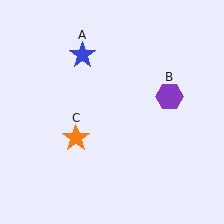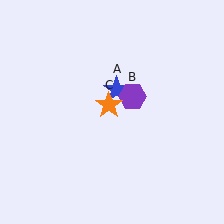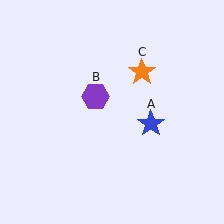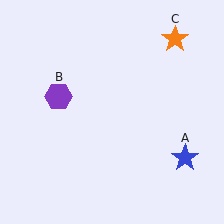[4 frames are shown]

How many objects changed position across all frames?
3 objects changed position: blue star (object A), purple hexagon (object B), orange star (object C).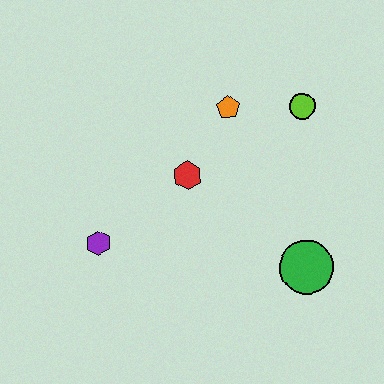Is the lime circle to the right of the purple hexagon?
Yes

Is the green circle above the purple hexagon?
No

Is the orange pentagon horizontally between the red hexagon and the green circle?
Yes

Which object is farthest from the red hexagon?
The green circle is farthest from the red hexagon.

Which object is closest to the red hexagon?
The orange pentagon is closest to the red hexagon.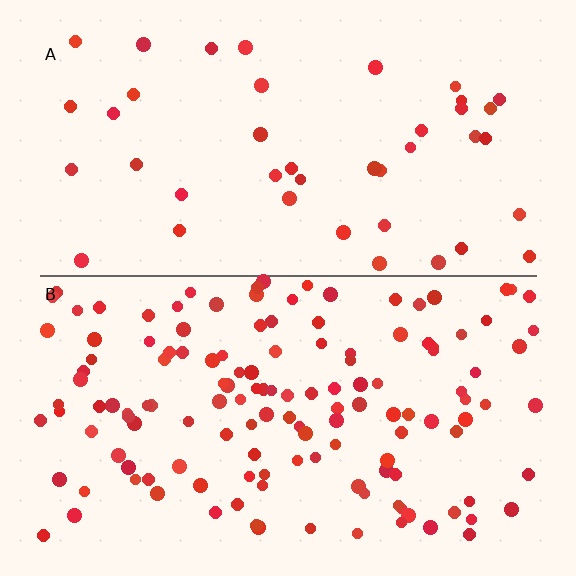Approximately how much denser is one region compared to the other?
Approximately 3.2× — region B over region A.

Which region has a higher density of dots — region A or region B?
B (the bottom).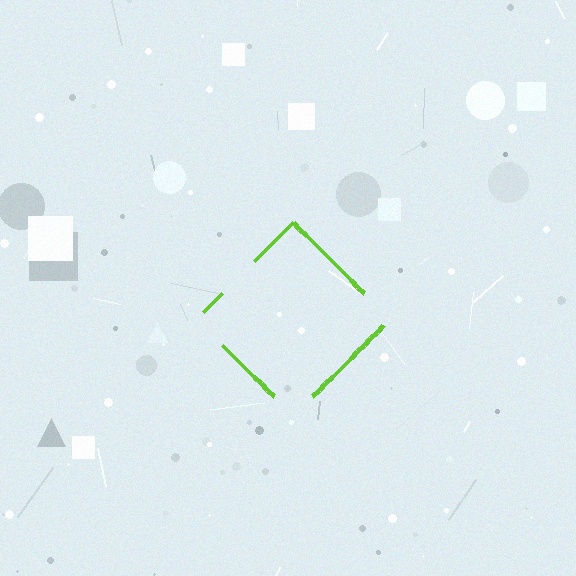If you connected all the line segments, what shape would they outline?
They would outline a diamond.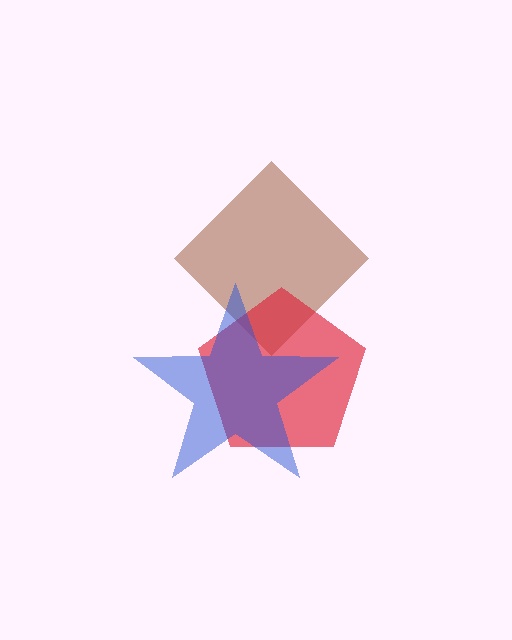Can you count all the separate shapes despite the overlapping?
Yes, there are 3 separate shapes.